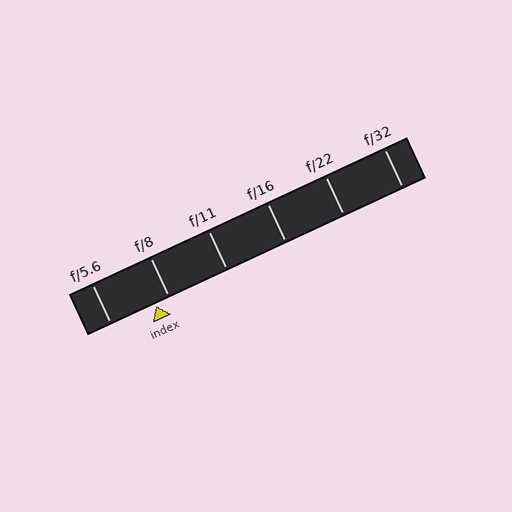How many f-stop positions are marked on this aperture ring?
There are 6 f-stop positions marked.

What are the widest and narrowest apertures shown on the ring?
The widest aperture shown is f/5.6 and the narrowest is f/32.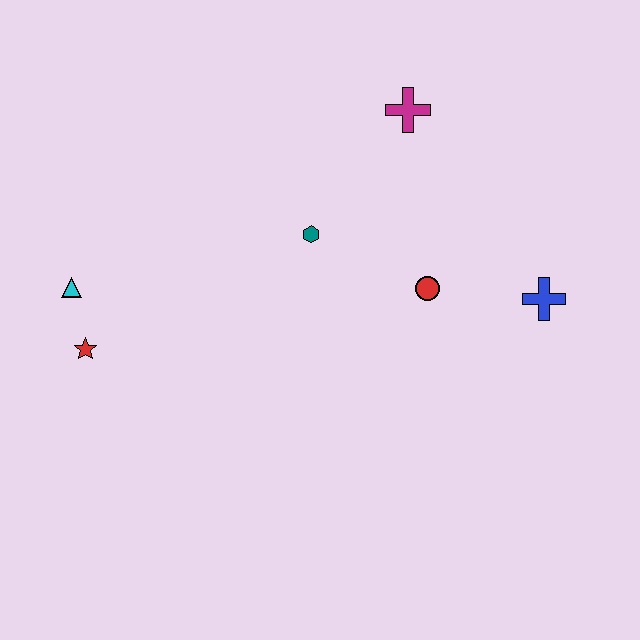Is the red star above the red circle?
No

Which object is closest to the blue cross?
The red circle is closest to the blue cross.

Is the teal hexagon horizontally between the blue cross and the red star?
Yes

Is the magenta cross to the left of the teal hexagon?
No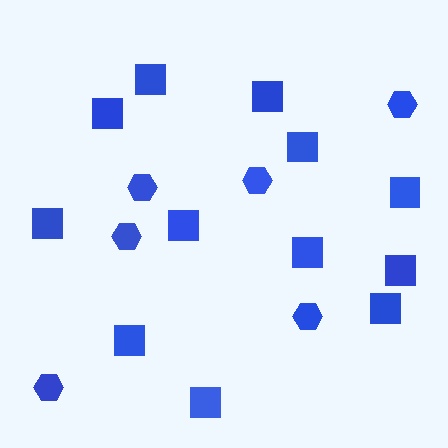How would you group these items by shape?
There are 2 groups: one group of squares (12) and one group of hexagons (6).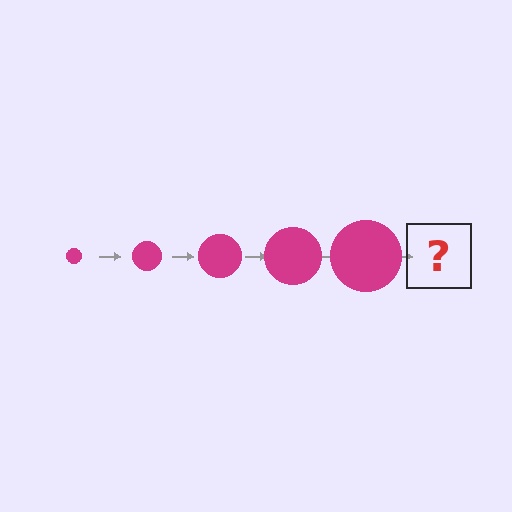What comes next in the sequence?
The next element should be a magenta circle, larger than the previous one.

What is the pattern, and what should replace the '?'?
The pattern is that the circle gets progressively larger each step. The '?' should be a magenta circle, larger than the previous one.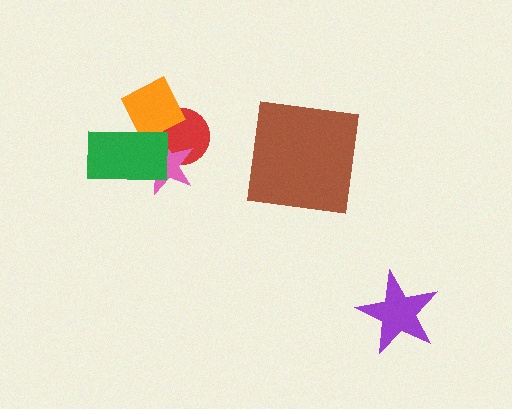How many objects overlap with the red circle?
3 objects overlap with the red circle.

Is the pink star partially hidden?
Yes, it is partially covered by another shape.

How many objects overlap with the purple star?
0 objects overlap with the purple star.